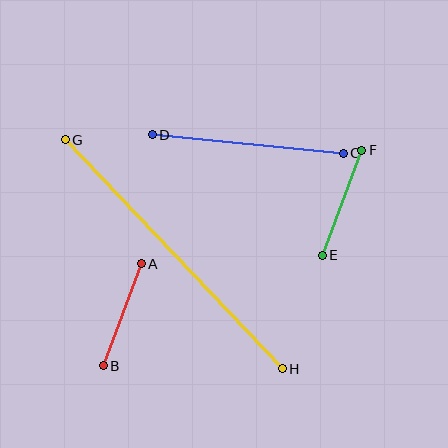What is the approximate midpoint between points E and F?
The midpoint is at approximately (342, 203) pixels.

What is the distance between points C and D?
The distance is approximately 192 pixels.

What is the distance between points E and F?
The distance is approximately 112 pixels.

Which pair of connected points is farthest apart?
Points G and H are farthest apart.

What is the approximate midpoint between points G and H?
The midpoint is at approximately (174, 254) pixels.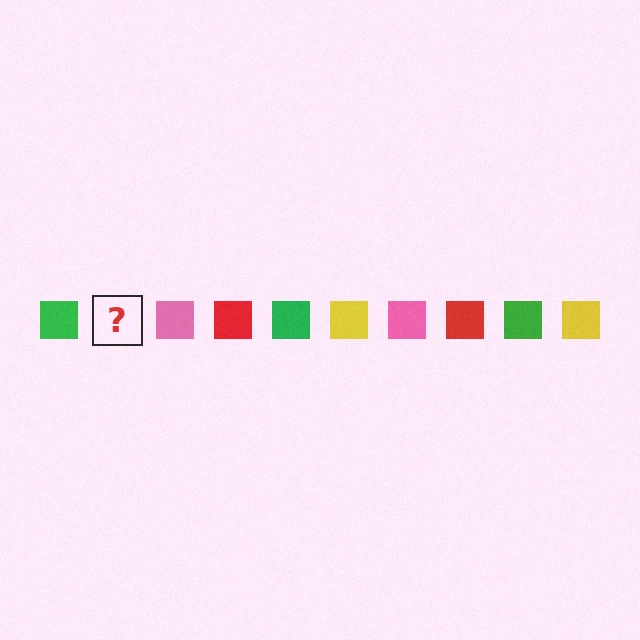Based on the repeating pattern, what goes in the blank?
The blank should be a yellow square.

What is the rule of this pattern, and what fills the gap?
The rule is that the pattern cycles through green, yellow, pink, red squares. The gap should be filled with a yellow square.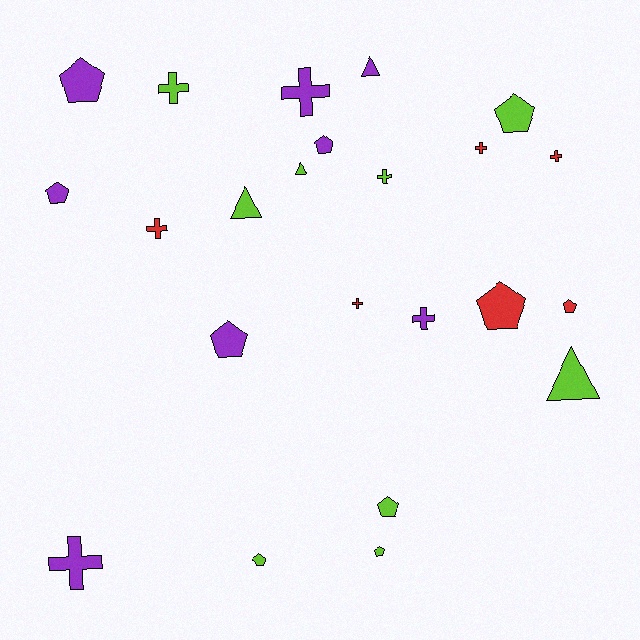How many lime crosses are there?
There are 2 lime crosses.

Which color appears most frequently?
Lime, with 9 objects.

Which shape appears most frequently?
Pentagon, with 10 objects.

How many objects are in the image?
There are 23 objects.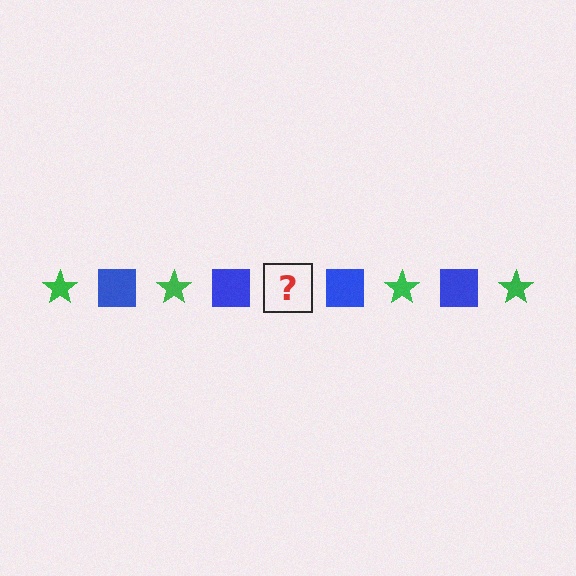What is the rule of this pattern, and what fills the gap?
The rule is that the pattern alternates between green star and blue square. The gap should be filled with a green star.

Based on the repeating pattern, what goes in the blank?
The blank should be a green star.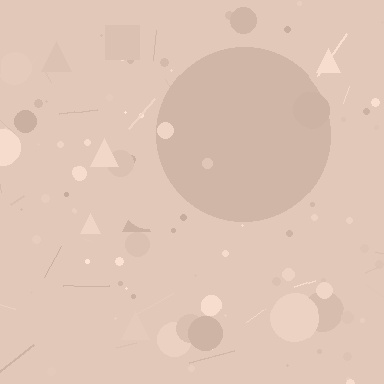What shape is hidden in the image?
A circle is hidden in the image.